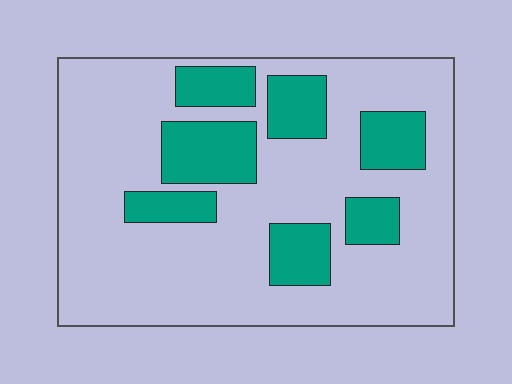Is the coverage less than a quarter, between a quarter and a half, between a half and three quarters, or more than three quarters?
Less than a quarter.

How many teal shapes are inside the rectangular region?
7.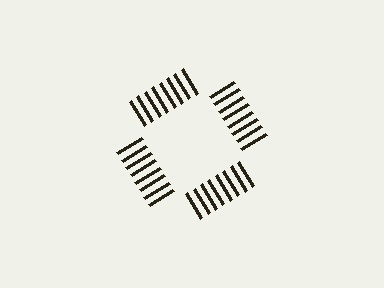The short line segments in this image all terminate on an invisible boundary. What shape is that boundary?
An illusory square — the line segments terminate on its edges but no continuous stroke is drawn.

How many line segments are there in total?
32 — 8 along each of the 4 edges.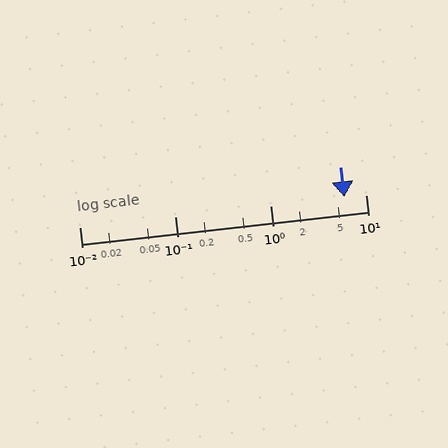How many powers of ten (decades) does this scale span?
The scale spans 3 decades, from 0.01 to 10.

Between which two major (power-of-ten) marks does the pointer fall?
The pointer is between 1 and 10.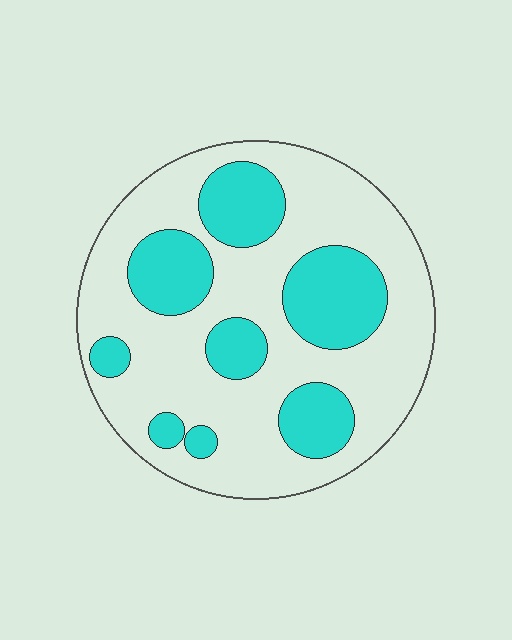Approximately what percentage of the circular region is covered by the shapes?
Approximately 30%.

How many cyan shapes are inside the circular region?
8.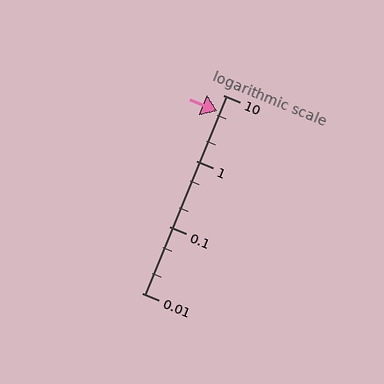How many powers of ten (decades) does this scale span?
The scale spans 3 decades, from 0.01 to 10.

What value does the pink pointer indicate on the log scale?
The pointer indicates approximately 5.6.